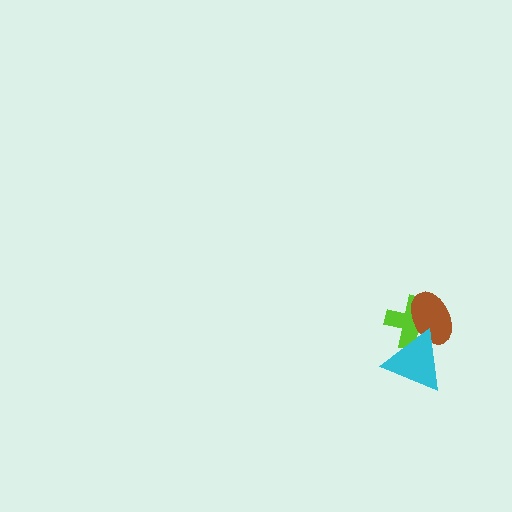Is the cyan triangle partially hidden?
No, no other shape covers it.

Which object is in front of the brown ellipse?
The cyan triangle is in front of the brown ellipse.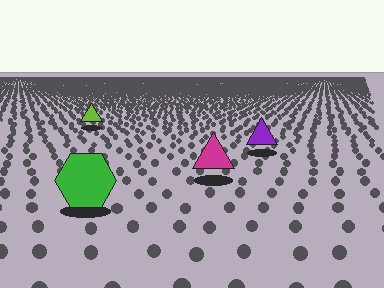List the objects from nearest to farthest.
From nearest to farthest: the green hexagon, the magenta triangle, the purple triangle, the lime triangle.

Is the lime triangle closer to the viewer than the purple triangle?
No. The purple triangle is closer — you can tell from the texture gradient: the ground texture is coarser near it.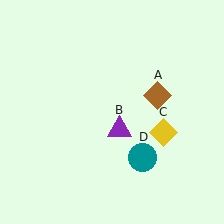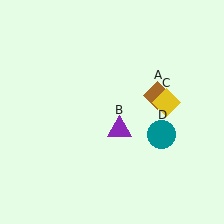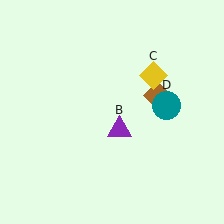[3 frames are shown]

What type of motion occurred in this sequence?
The yellow diamond (object C), teal circle (object D) rotated counterclockwise around the center of the scene.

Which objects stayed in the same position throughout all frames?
Brown diamond (object A) and purple triangle (object B) remained stationary.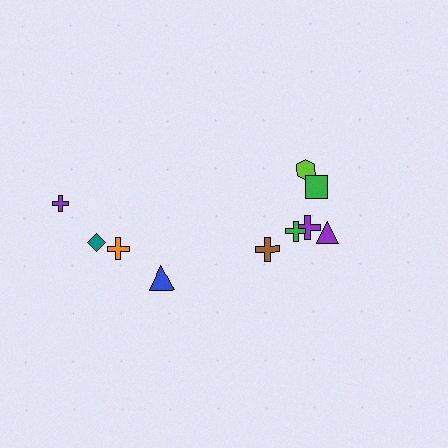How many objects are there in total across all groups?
There are 10 objects.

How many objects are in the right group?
There are 6 objects.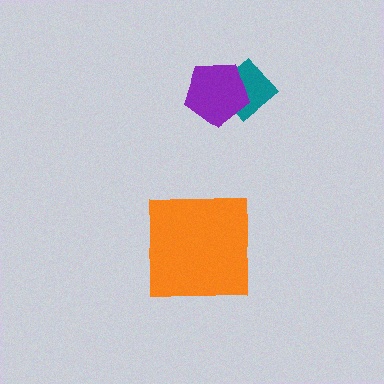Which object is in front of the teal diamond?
The purple pentagon is in front of the teal diamond.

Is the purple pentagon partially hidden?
No, no other shape covers it.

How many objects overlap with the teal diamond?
1 object overlaps with the teal diamond.